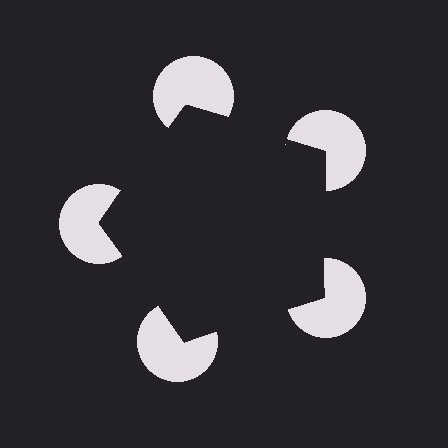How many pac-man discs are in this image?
There are 5 — one at each vertex of the illusory pentagon.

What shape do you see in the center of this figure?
An illusory pentagon — its edges are inferred from the aligned wedge cuts in the pac-man discs, not physically drawn.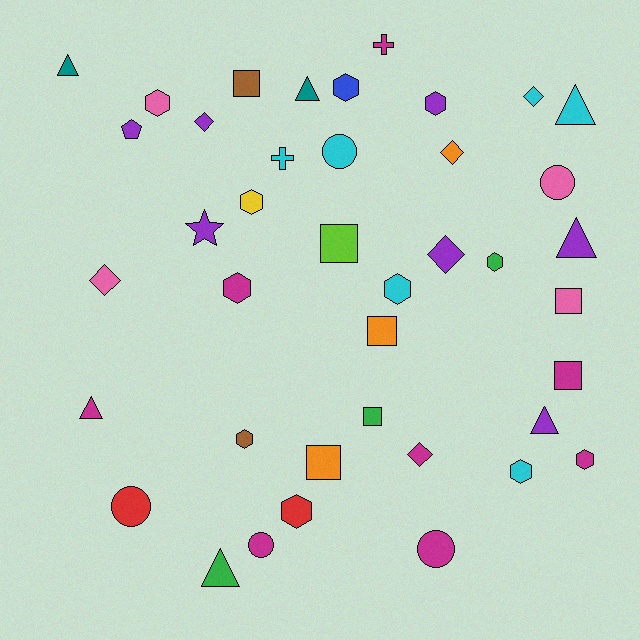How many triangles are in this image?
There are 7 triangles.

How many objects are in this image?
There are 40 objects.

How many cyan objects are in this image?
There are 6 cyan objects.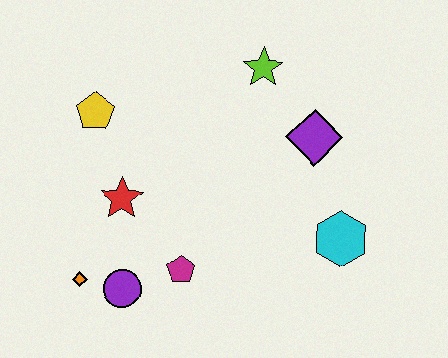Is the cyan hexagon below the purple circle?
No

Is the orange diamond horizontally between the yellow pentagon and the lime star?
No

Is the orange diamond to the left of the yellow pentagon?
Yes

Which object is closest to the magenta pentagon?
The purple circle is closest to the magenta pentagon.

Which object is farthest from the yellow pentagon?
The cyan hexagon is farthest from the yellow pentagon.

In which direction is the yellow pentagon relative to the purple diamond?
The yellow pentagon is to the left of the purple diamond.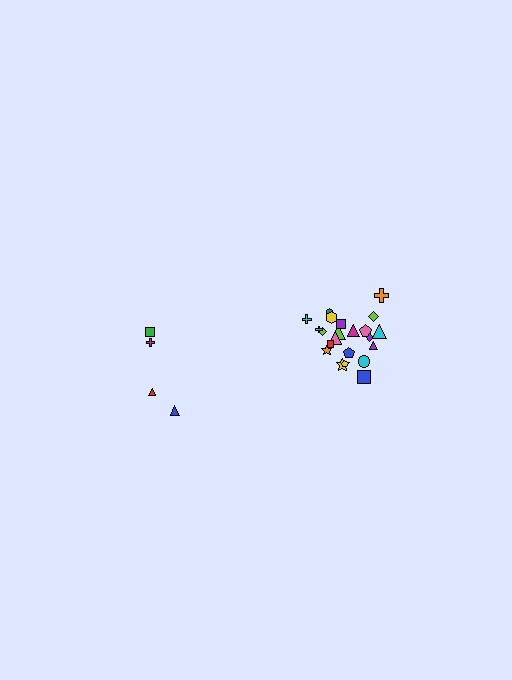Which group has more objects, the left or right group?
The right group.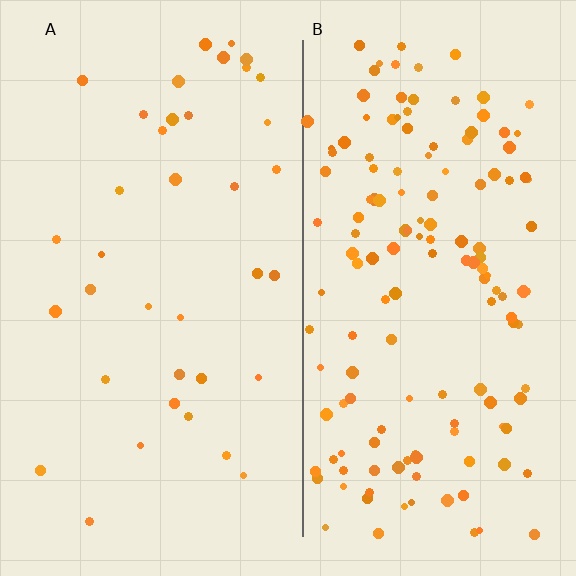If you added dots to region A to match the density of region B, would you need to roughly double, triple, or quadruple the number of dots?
Approximately quadruple.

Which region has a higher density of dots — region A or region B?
B (the right).